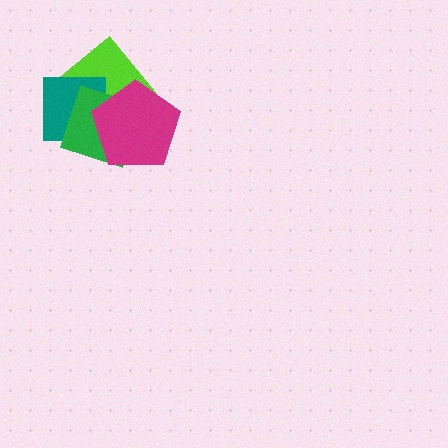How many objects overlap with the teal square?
3 objects overlap with the teal square.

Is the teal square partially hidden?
Yes, it is partially covered by another shape.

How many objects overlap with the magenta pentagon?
3 objects overlap with the magenta pentagon.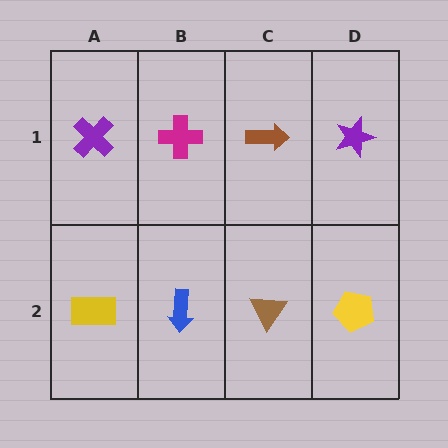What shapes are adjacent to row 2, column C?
A brown arrow (row 1, column C), a blue arrow (row 2, column B), a yellow pentagon (row 2, column D).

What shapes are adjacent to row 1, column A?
A yellow rectangle (row 2, column A), a magenta cross (row 1, column B).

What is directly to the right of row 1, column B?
A brown arrow.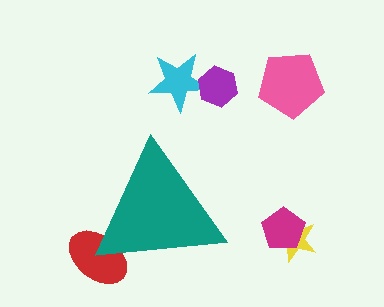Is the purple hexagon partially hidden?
No, the purple hexagon is fully visible.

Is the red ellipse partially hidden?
Yes, the red ellipse is partially hidden behind the teal triangle.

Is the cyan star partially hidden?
No, the cyan star is fully visible.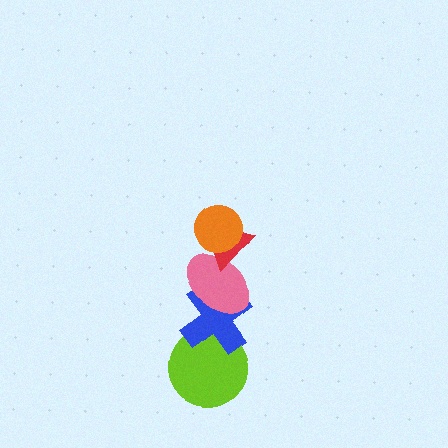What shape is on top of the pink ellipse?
The red triangle is on top of the pink ellipse.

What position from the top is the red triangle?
The red triangle is 2nd from the top.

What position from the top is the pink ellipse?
The pink ellipse is 3rd from the top.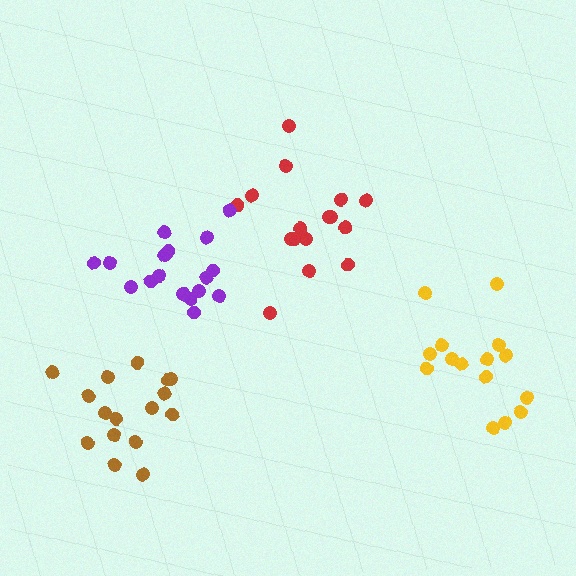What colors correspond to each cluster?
The clusters are colored: red, yellow, purple, brown.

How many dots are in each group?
Group 1: 16 dots, Group 2: 15 dots, Group 3: 17 dots, Group 4: 16 dots (64 total).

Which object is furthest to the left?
The brown cluster is leftmost.